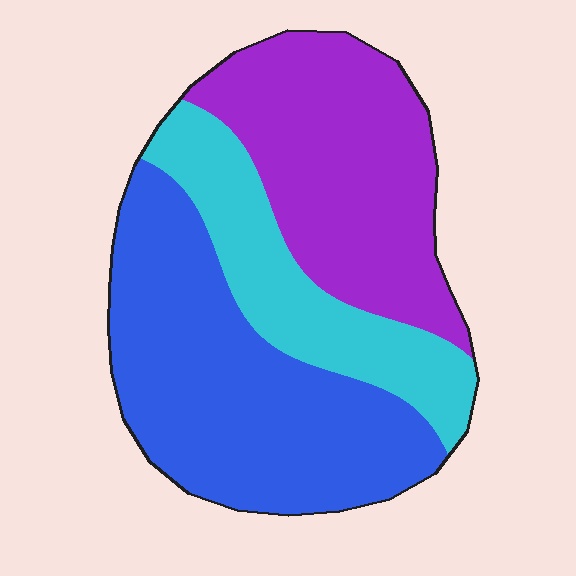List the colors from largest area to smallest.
From largest to smallest: blue, purple, cyan.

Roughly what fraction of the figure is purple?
Purple covers around 35% of the figure.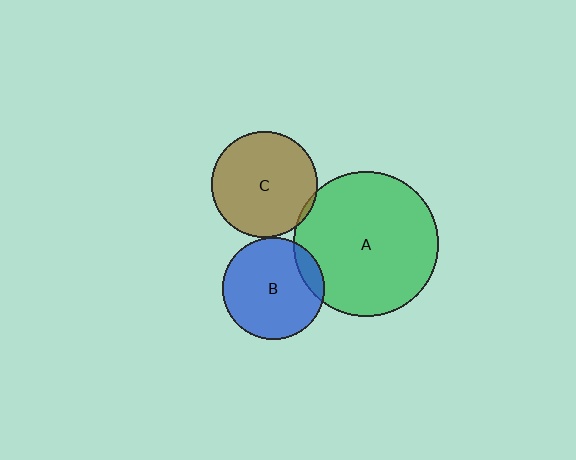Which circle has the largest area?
Circle A (green).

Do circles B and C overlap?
Yes.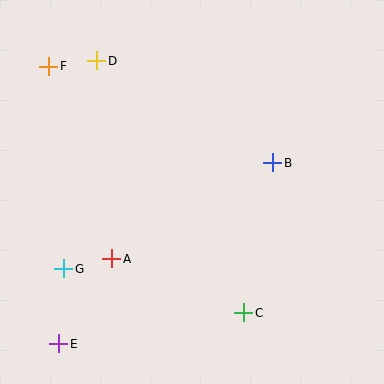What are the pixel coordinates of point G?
Point G is at (64, 269).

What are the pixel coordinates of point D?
Point D is at (97, 61).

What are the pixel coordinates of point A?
Point A is at (112, 259).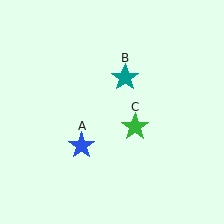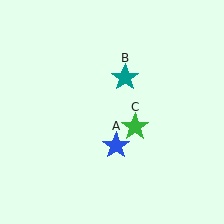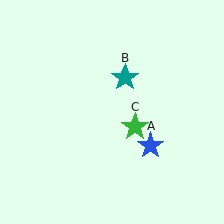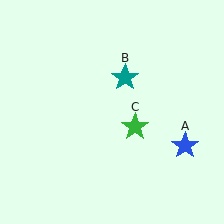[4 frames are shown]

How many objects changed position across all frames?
1 object changed position: blue star (object A).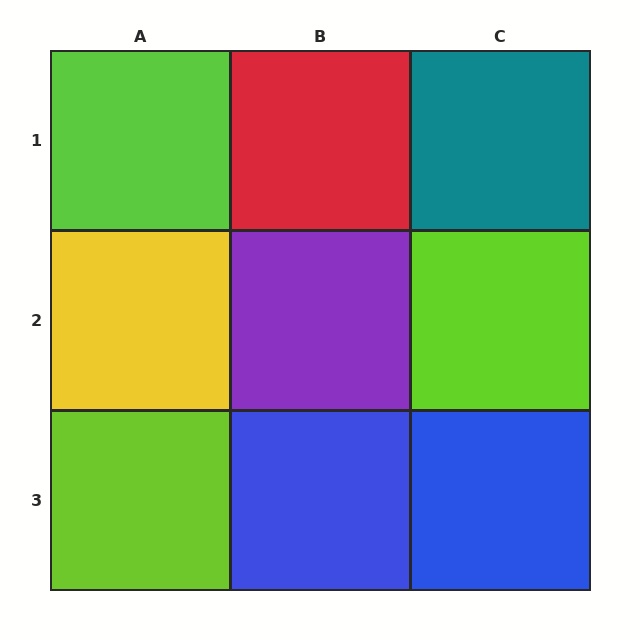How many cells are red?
1 cell is red.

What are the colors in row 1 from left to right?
Lime, red, teal.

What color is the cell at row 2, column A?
Yellow.